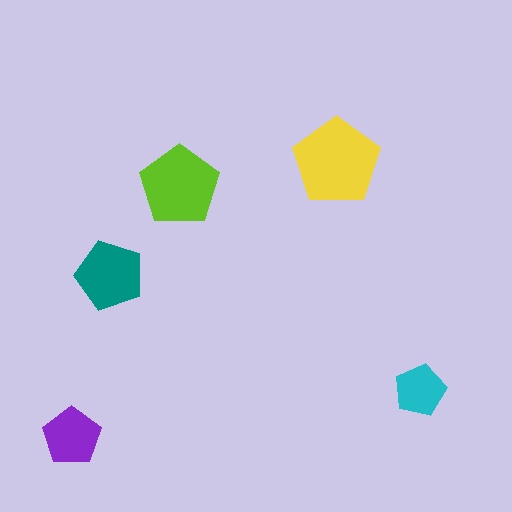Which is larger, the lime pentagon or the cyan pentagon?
The lime one.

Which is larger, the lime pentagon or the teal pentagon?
The lime one.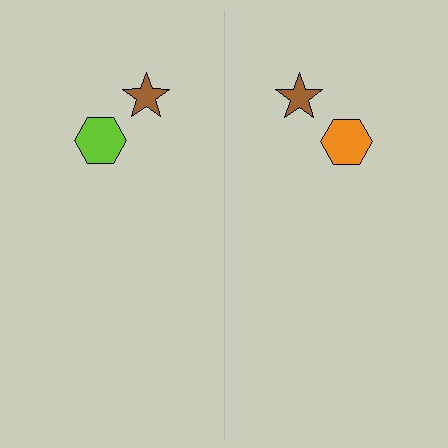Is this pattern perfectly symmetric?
No, the pattern is not perfectly symmetric. The orange hexagon on the right side breaks the symmetry — its mirror counterpart is lime.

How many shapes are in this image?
There are 4 shapes in this image.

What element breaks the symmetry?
The orange hexagon on the right side breaks the symmetry — its mirror counterpart is lime.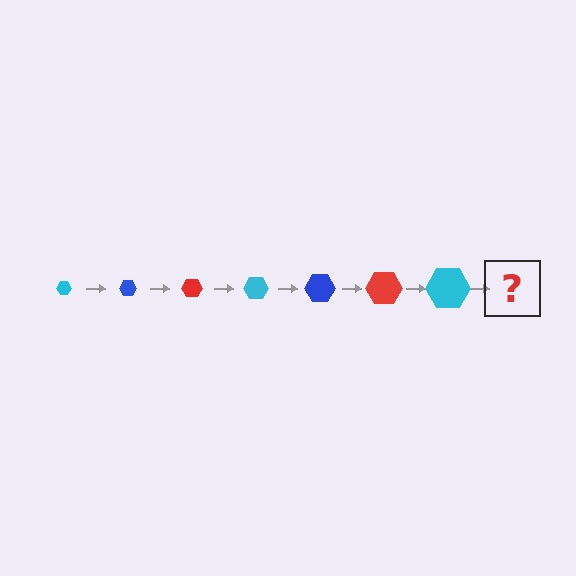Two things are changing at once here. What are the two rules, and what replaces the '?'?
The two rules are that the hexagon grows larger each step and the color cycles through cyan, blue, and red. The '?' should be a blue hexagon, larger than the previous one.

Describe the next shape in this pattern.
It should be a blue hexagon, larger than the previous one.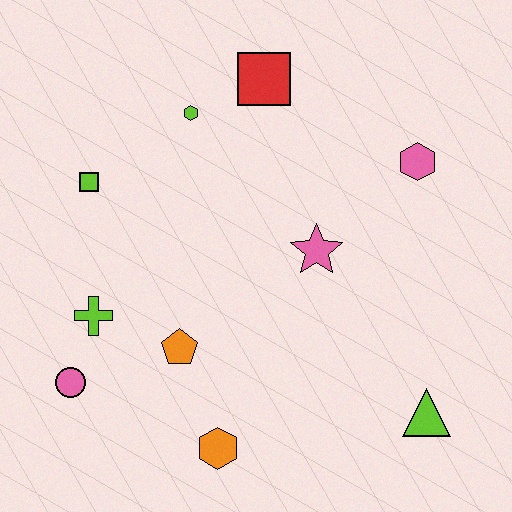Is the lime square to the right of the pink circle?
Yes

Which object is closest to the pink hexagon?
The pink star is closest to the pink hexagon.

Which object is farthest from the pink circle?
The pink hexagon is farthest from the pink circle.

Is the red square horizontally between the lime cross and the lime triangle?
Yes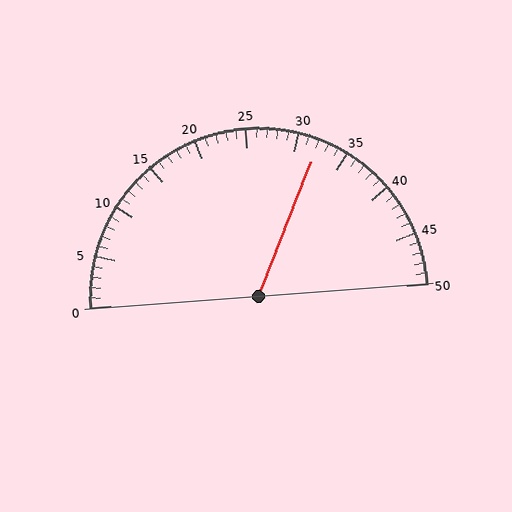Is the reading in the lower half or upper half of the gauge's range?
The reading is in the upper half of the range (0 to 50).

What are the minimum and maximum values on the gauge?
The gauge ranges from 0 to 50.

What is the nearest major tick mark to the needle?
The nearest major tick mark is 30.